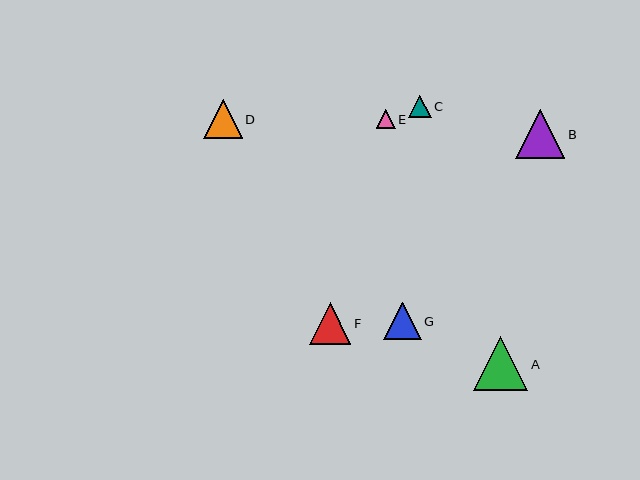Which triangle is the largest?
Triangle A is the largest with a size of approximately 54 pixels.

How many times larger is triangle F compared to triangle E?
Triangle F is approximately 2.2 times the size of triangle E.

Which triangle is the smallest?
Triangle E is the smallest with a size of approximately 18 pixels.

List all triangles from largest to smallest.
From largest to smallest: A, B, F, D, G, C, E.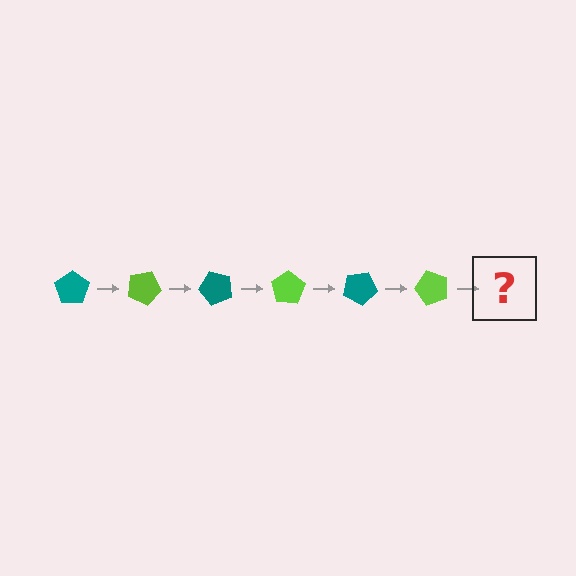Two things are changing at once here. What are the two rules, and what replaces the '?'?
The two rules are that it rotates 25 degrees each step and the color cycles through teal and lime. The '?' should be a teal pentagon, rotated 150 degrees from the start.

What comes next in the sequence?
The next element should be a teal pentagon, rotated 150 degrees from the start.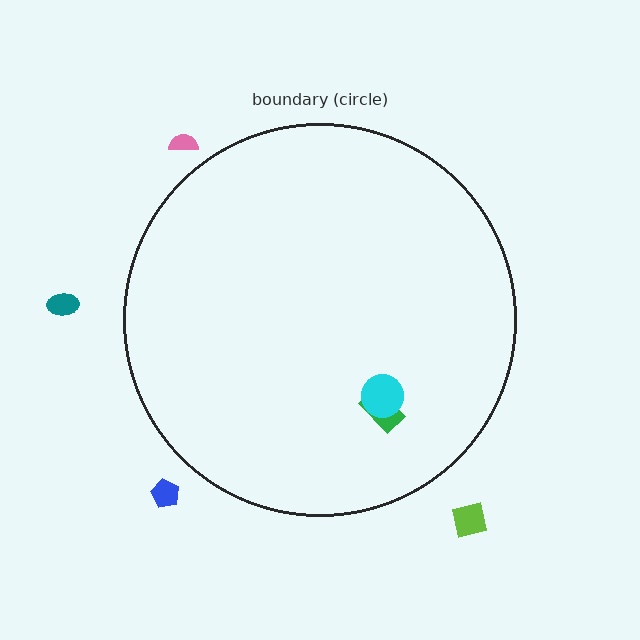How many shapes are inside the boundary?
2 inside, 4 outside.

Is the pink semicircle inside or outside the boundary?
Outside.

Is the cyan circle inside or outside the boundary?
Inside.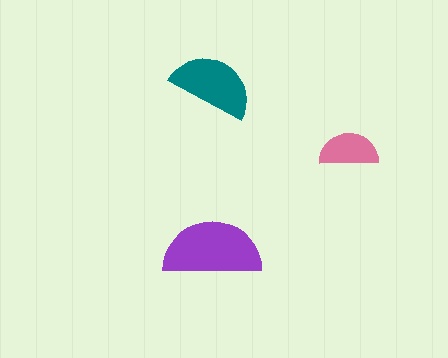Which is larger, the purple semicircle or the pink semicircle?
The purple one.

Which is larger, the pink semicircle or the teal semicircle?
The teal one.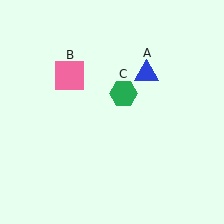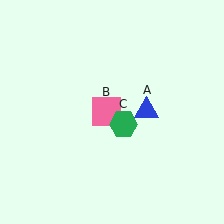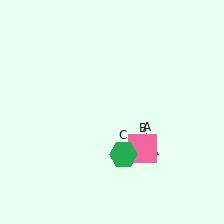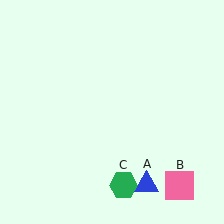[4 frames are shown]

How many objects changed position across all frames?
3 objects changed position: blue triangle (object A), pink square (object B), green hexagon (object C).